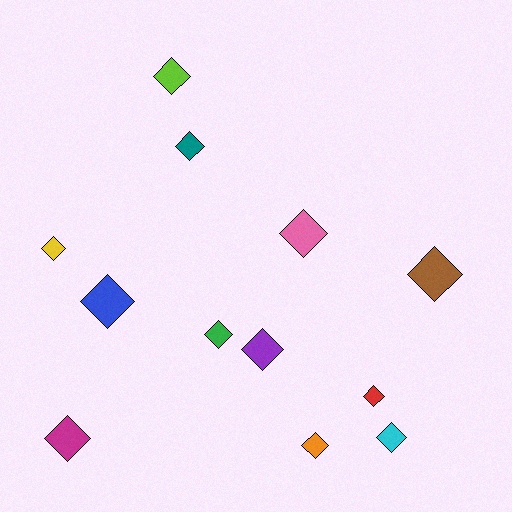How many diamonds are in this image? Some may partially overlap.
There are 12 diamonds.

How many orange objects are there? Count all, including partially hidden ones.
There is 1 orange object.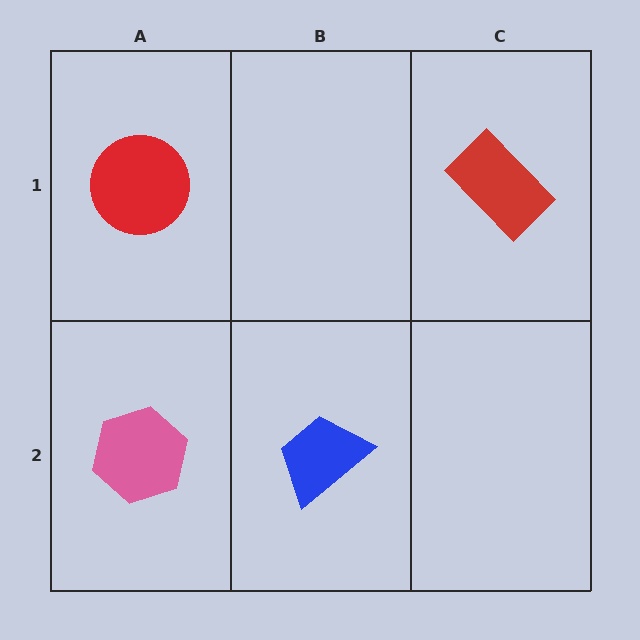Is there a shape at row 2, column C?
No, that cell is empty.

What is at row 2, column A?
A pink hexagon.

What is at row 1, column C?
A red rectangle.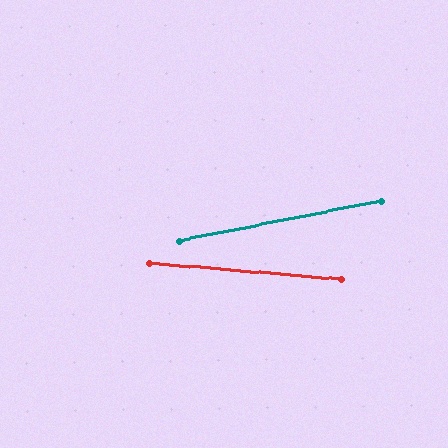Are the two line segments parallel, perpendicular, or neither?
Neither parallel nor perpendicular — they differ by about 16°.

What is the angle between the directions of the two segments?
Approximately 16 degrees.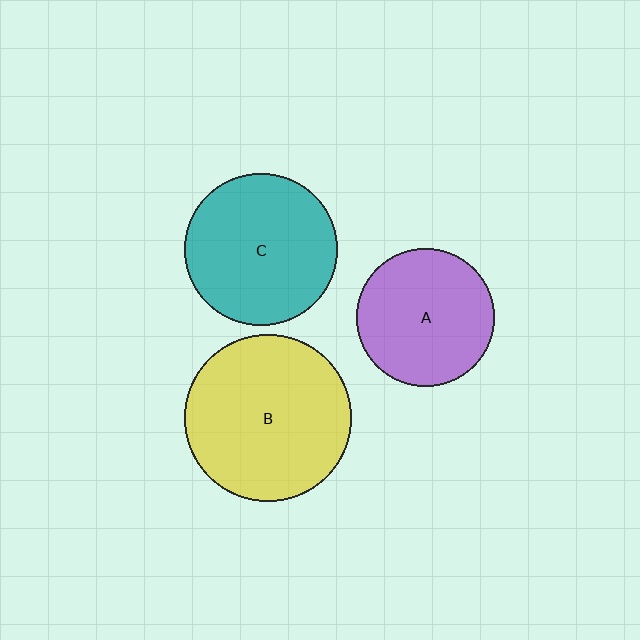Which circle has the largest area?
Circle B (yellow).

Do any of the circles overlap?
No, none of the circles overlap.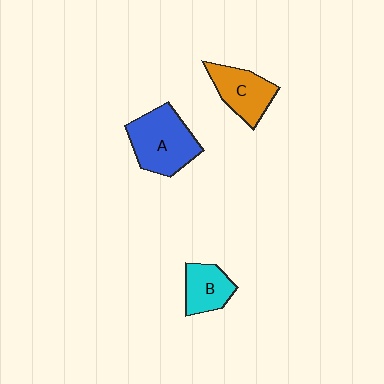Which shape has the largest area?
Shape A (blue).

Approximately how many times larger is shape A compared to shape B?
Approximately 1.7 times.